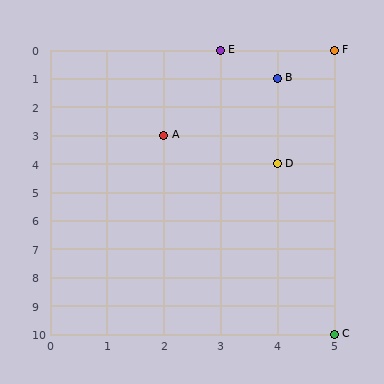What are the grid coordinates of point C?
Point C is at grid coordinates (5, 10).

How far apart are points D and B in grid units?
Points D and B are 3 rows apart.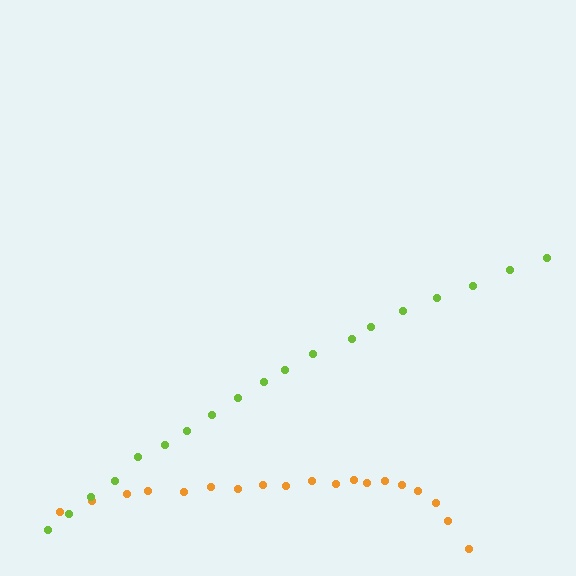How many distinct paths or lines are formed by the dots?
There are 2 distinct paths.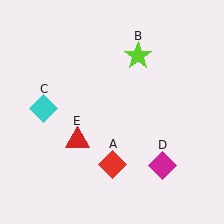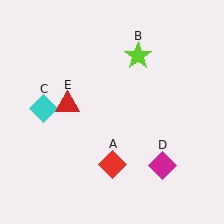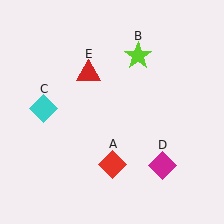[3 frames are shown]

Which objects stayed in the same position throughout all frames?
Red diamond (object A) and lime star (object B) and cyan diamond (object C) and magenta diamond (object D) remained stationary.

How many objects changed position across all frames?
1 object changed position: red triangle (object E).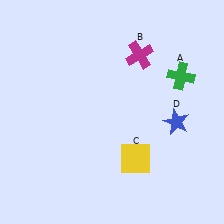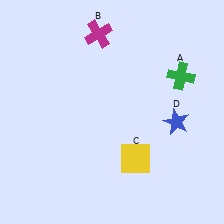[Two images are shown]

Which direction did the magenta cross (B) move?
The magenta cross (B) moved left.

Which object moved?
The magenta cross (B) moved left.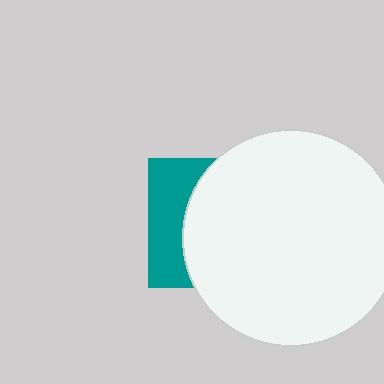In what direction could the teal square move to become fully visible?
The teal square could move left. That would shift it out from behind the white circle entirely.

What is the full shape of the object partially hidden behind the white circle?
The partially hidden object is a teal square.